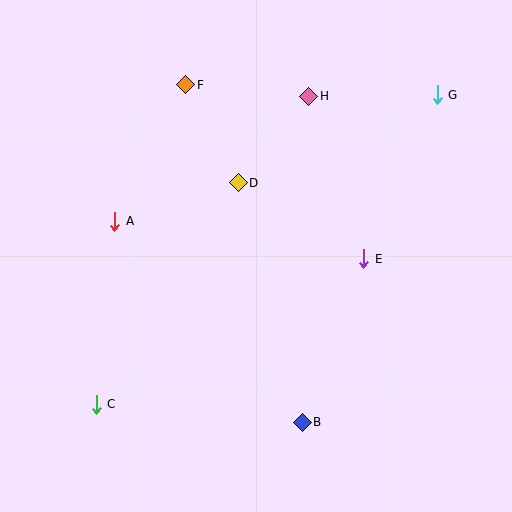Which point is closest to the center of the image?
Point D at (238, 183) is closest to the center.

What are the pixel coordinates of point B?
Point B is at (302, 422).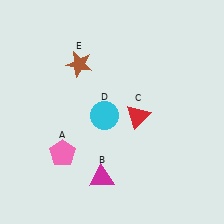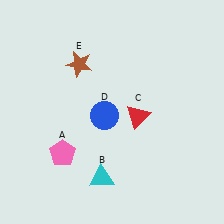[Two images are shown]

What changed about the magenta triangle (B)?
In Image 1, B is magenta. In Image 2, it changed to cyan.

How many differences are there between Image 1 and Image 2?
There are 2 differences between the two images.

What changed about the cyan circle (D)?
In Image 1, D is cyan. In Image 2, it changed to blue.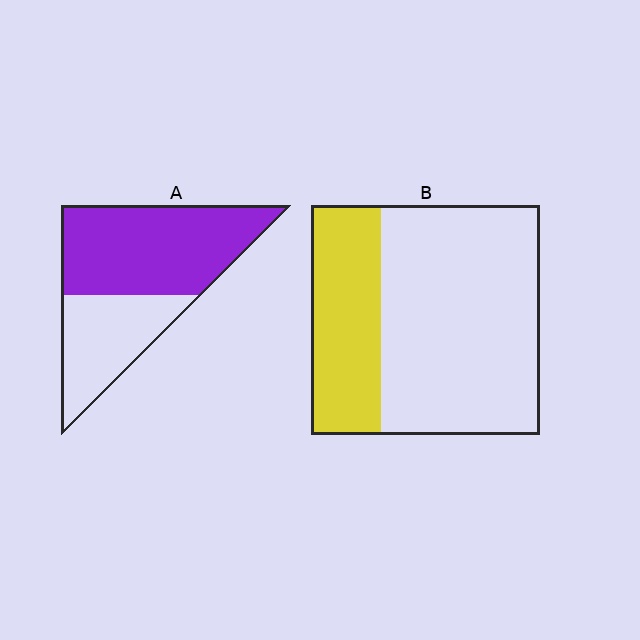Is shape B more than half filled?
No.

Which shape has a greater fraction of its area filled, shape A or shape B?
Shape A.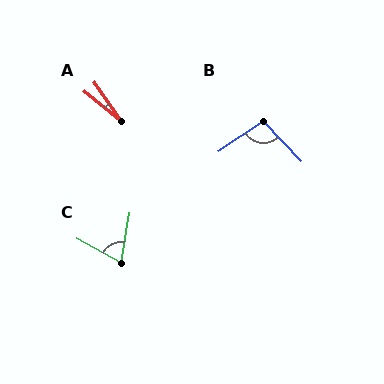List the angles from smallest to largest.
A (15°), C (71°), B (99°).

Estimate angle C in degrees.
Approximately 71 degrees.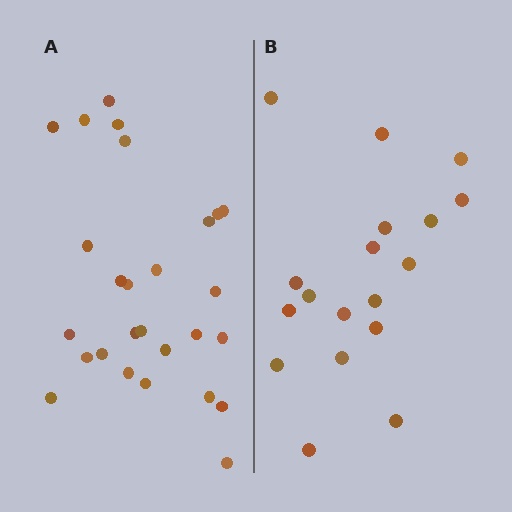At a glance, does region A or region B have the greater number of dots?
Region A (the left region) has more dots.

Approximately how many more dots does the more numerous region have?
Region A has roughly 8 or so more dots than region B.